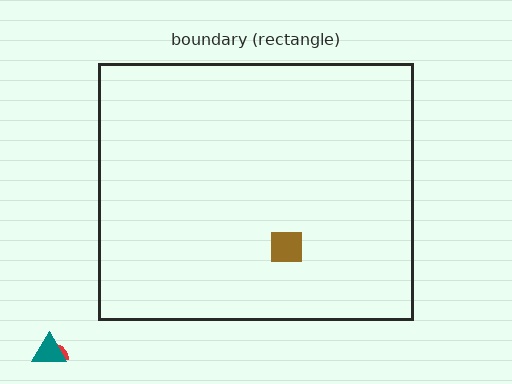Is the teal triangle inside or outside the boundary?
Outside.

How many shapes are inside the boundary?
1 inside, 2 outside.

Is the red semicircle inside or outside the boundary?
Outside.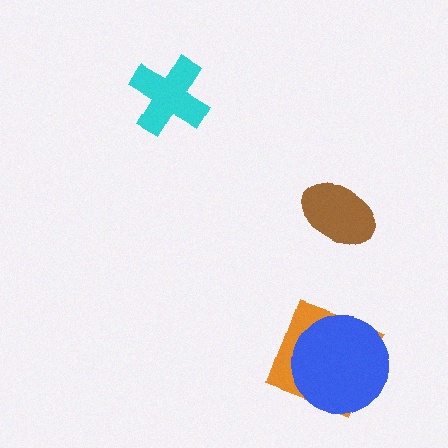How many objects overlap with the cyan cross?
0 objects overlap with the cyan cross.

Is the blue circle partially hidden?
No, no other shape covers it.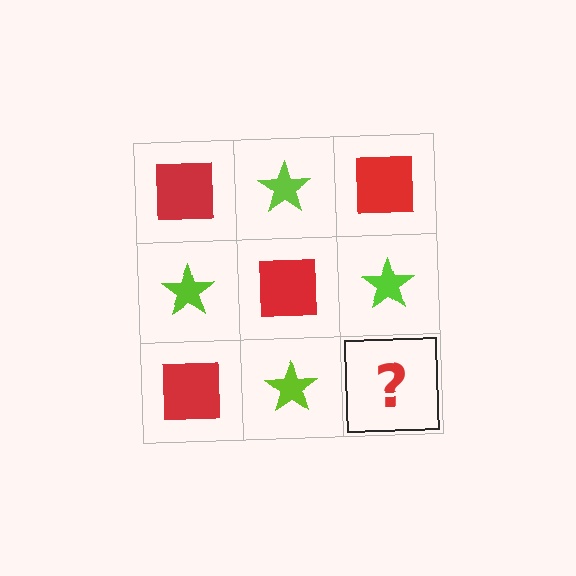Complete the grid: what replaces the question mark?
The question mark should be replaced with a red square.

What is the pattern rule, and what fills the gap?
The rule is that it alternates red square and lime star in a checkerboard pattern. The gap should be filled with a red square.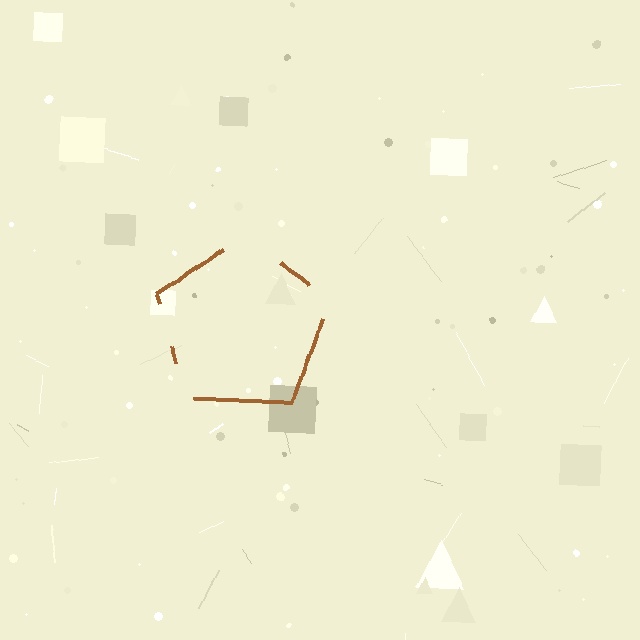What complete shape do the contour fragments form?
The contour fragments form a pentagon.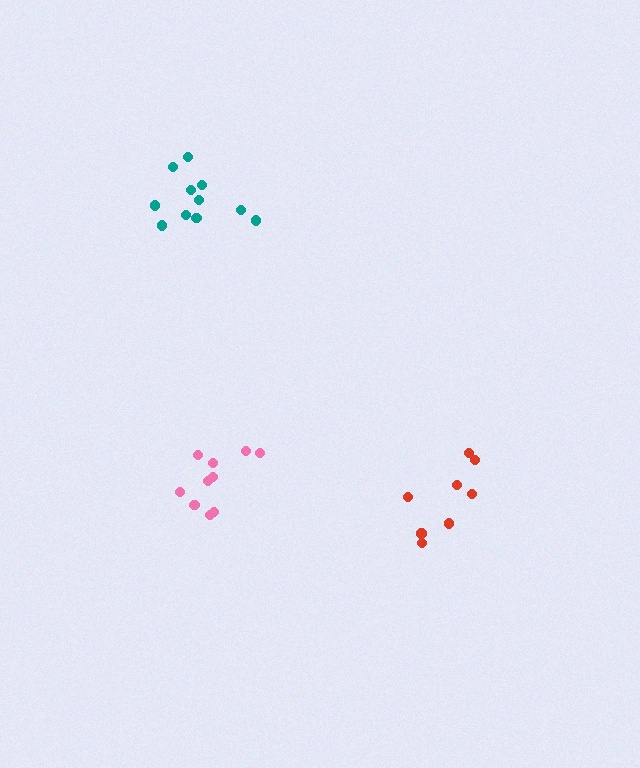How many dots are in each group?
Group 1: 10 dots, Group 2: 11 dots, Group 3: 8 dots (29 total).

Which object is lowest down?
The red cluster is bottommost.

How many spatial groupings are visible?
There are 3 spatial groupings.